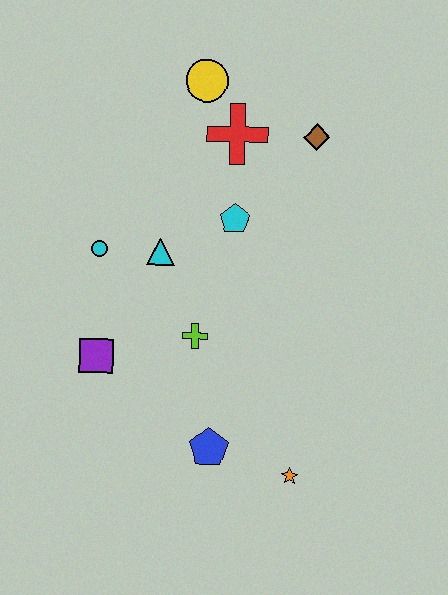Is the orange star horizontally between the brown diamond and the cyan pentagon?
Yes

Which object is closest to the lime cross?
The cyan triangle is closest to the lime cross.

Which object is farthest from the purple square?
The brown diamond is farthest from the purple square.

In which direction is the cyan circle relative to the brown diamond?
The cyan circle is to the left of the brown diamond.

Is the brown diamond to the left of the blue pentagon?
No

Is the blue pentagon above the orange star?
Yes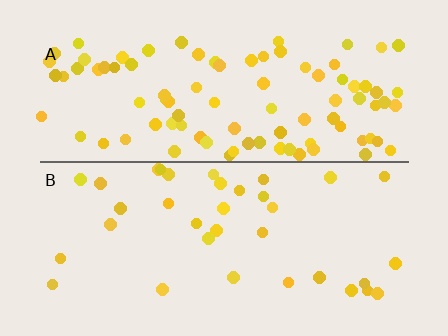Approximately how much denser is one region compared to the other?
Approximately 2.6× — region A over region B.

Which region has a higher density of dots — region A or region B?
A (the top).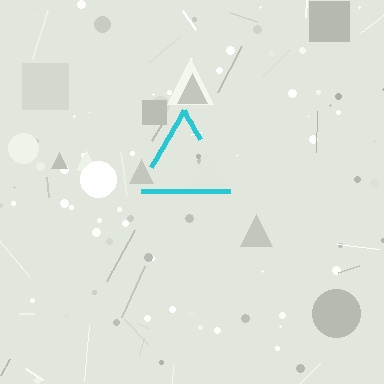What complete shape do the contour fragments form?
The contour fragments form a triangle.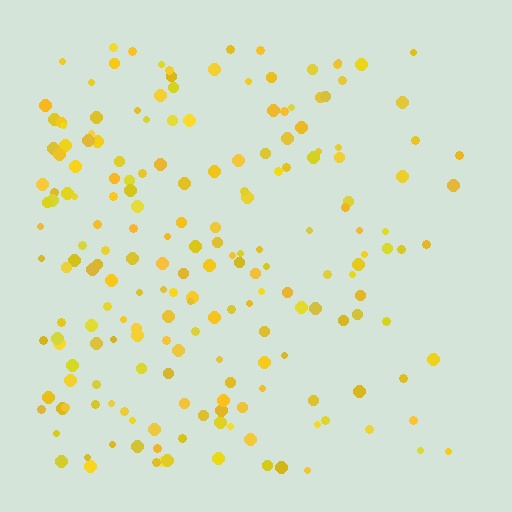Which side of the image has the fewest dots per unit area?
The right.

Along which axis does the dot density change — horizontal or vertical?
Horizontal.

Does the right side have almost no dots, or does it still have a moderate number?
Still a moderate number, just noticeably fewer than the left.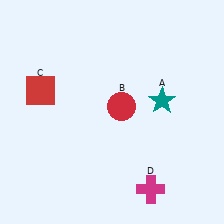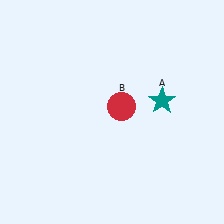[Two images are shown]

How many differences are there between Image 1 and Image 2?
There are 2 differences between the two images.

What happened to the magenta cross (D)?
The magenta cross (D) was removed in Image 2. It was in the bottom-right area of Image 1.